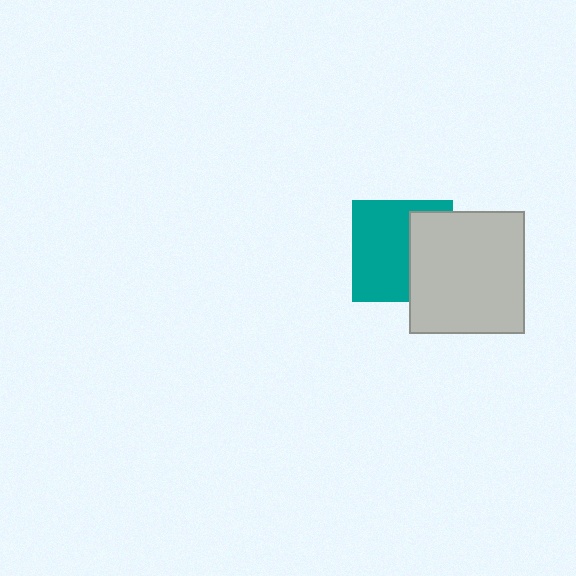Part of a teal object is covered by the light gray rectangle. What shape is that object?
It is a square.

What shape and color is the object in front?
The object in front is a light gray rectangle.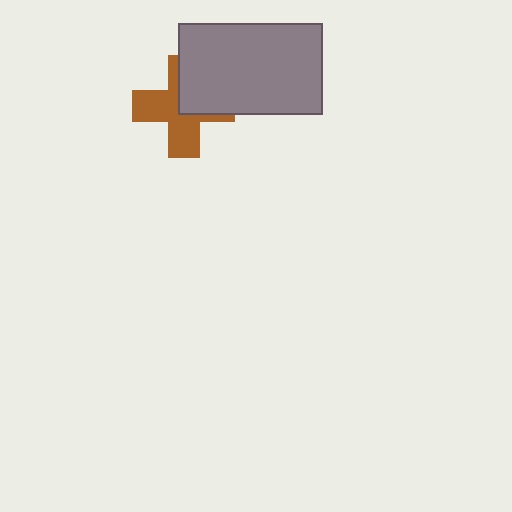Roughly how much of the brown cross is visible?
About half of it is visible (roughly 59%).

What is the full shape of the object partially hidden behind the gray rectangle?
The partially hidden object is a brown cross.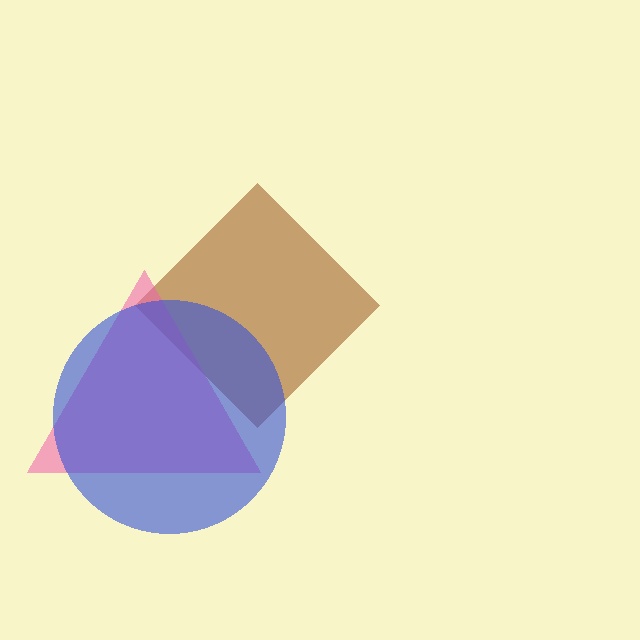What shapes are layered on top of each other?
The layered shapes are: a brown diamond, a pink triangle, a blue circle.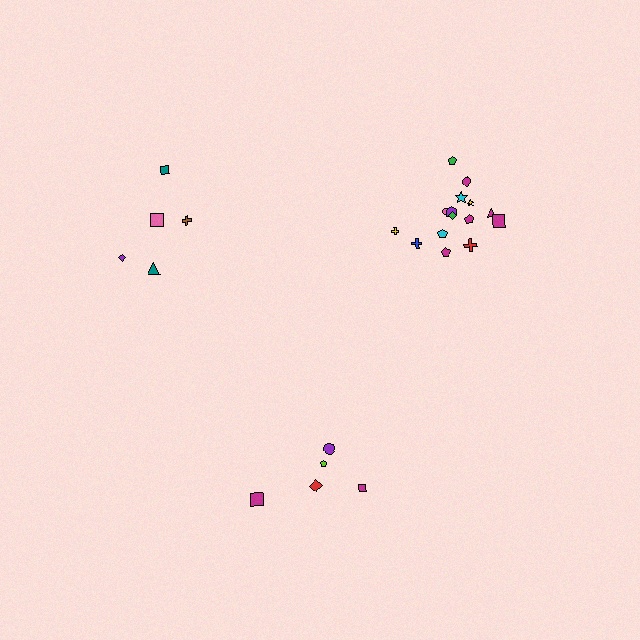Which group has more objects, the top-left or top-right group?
The top-right group.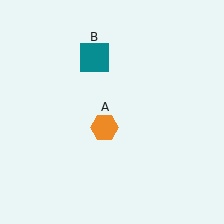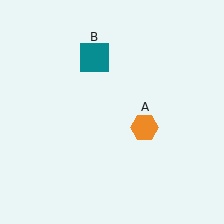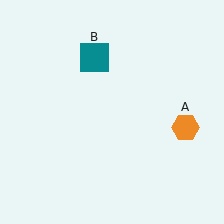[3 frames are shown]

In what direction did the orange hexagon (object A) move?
The orange hexagon (object A) moved right.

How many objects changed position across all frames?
1 object changed position: orange hexagon (object A).